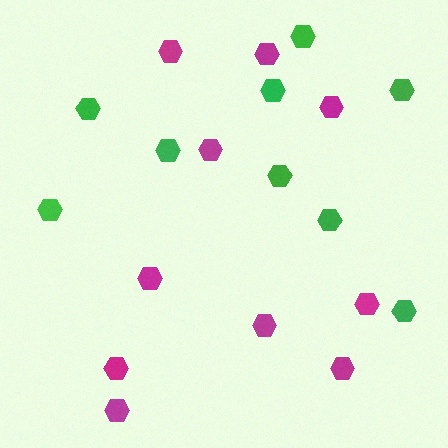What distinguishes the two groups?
There are 2 groups: one group of green hexagons (9) and one group of magenta hexagons (10).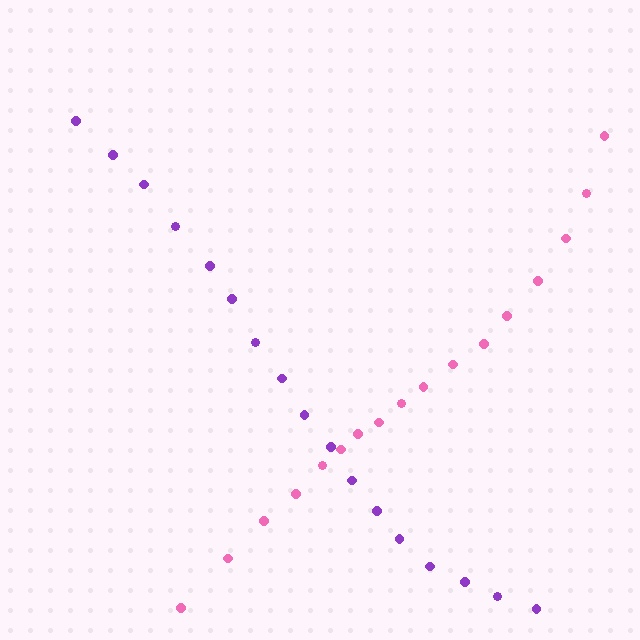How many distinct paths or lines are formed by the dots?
There are 2 distinct paths.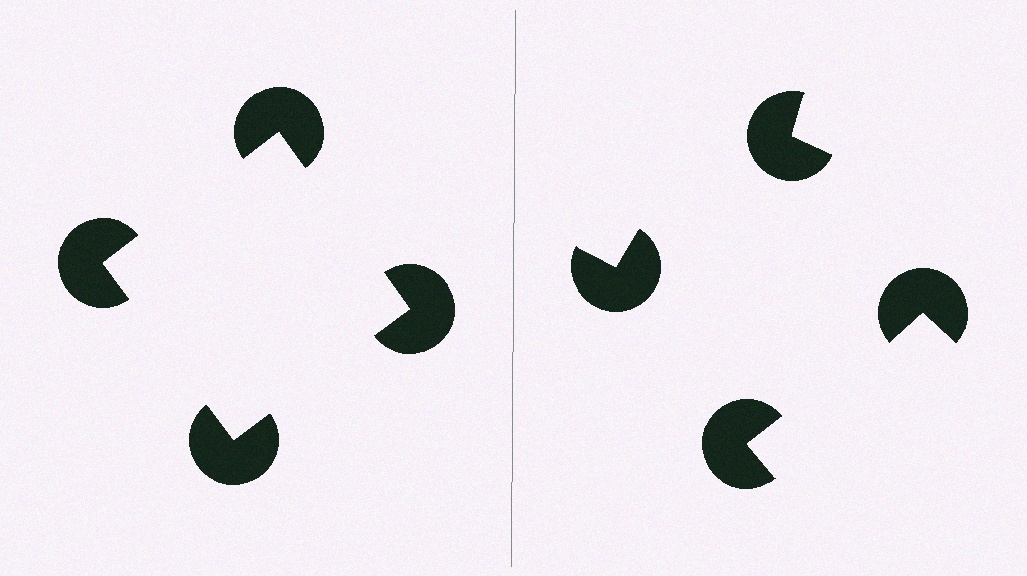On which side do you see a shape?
An illusory square appears on the left side. On the right side the wedge cuts are rotated, so no coherent shape forms.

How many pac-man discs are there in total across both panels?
8 — 4 on each side.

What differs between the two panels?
The pac-man discs are positioned identically on both sides; only the wedge orientations differ. On the left they align to a square; on the right they are misaligned.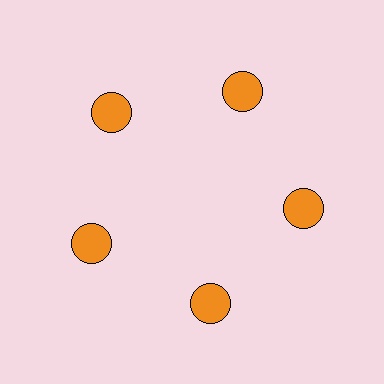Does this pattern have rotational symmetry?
Yes, this pattern has 5-fold rotational symmetry. It looks the same after rotating 72 degrees around the center.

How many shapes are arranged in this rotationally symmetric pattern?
There are 5 shapes, arranged in 5 groups of 1.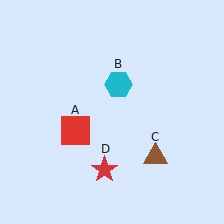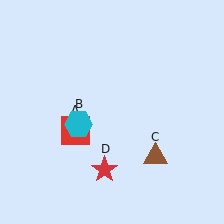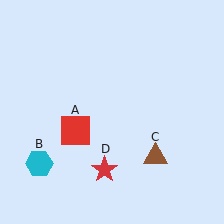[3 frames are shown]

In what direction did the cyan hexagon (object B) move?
The cyan hexagon (object B) moved down and to the left.